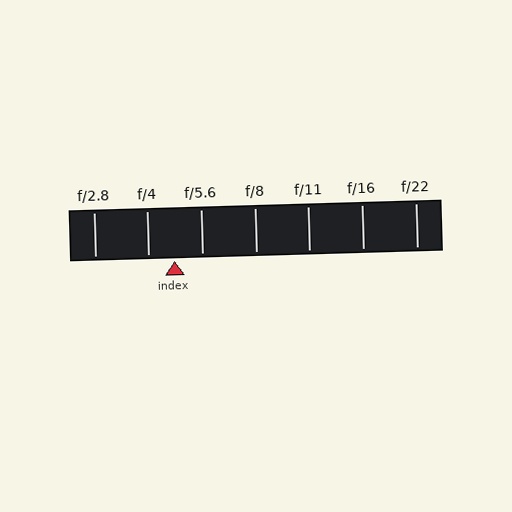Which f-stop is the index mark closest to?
The index mark is closest to f/4.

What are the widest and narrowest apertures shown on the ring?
The widest aperture shown is f/2.8 and the narrowest is f/22.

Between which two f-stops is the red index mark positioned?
The index mark is between f/4 and f/5.6.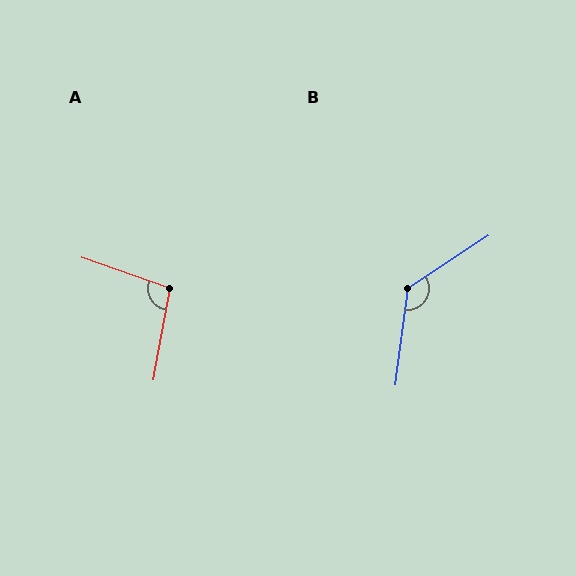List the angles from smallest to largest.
A (99°), B (130°).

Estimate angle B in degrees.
Approximately 130 degrees.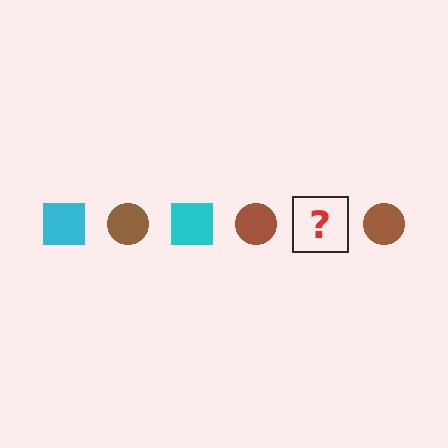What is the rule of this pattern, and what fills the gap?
The rule is that the pattern alternates between cyan square and brown circle. The gap should be filled with a cyan square.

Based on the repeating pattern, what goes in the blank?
The blank should be a cyan square.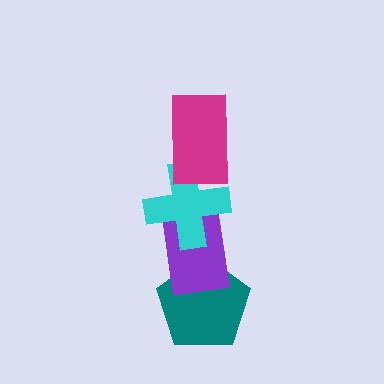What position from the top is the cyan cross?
The cyan cross is 2nd from the top.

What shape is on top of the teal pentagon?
The purple rectangle is on top of the teal pentagon.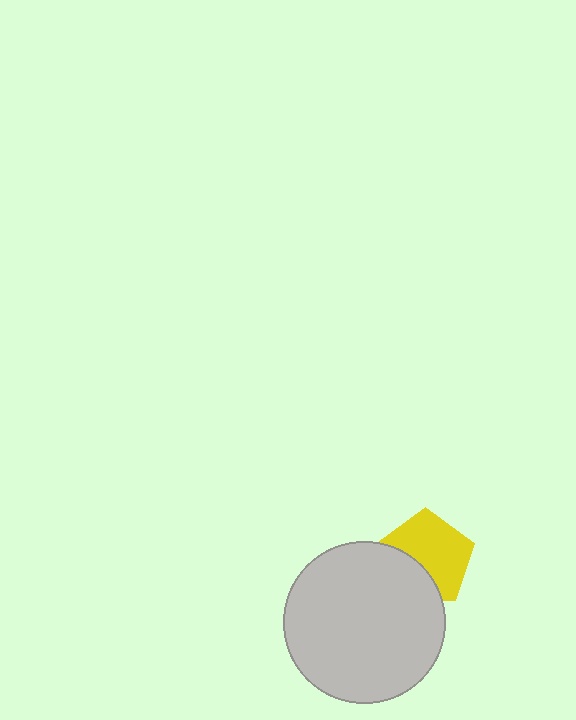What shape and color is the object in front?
The object in front is a light gray circle.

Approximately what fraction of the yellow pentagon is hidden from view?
Roughly 35% of the yellow pentagon is hidden behind the light gray circle.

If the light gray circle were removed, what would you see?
You would see the complete yellow pentagon.